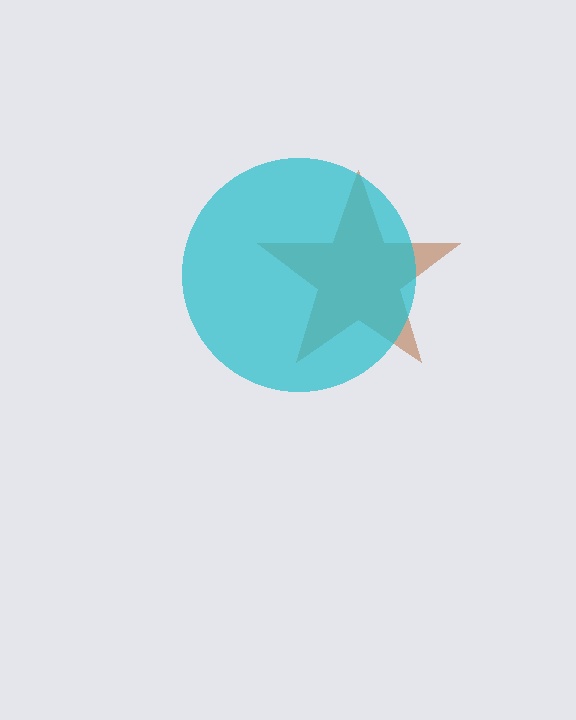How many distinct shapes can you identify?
There are 2 distinct shapes: a brown star, a cyan circle.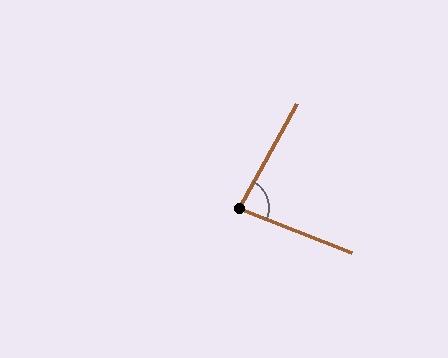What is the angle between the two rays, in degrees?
Approximately 82 degrees.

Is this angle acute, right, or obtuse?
It is acute.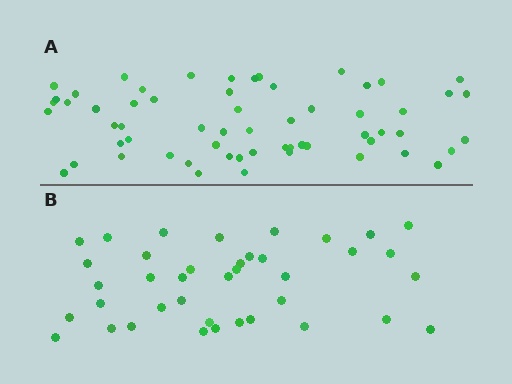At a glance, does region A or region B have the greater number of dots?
Region A (the top region) has more dots.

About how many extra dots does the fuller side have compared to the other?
Region A has approximately 20 more dots than region B.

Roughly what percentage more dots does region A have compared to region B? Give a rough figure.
About 55% more.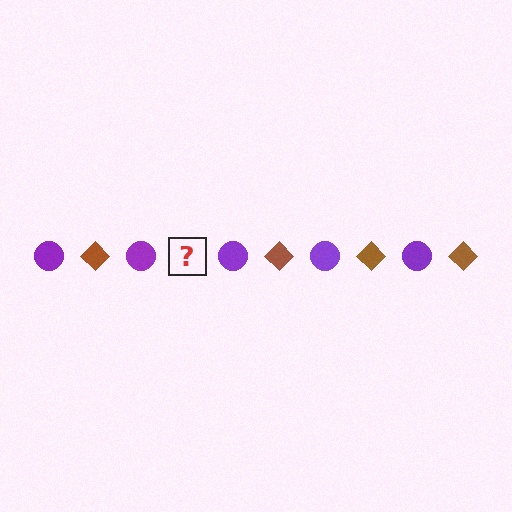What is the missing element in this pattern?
The missing element is a brown diamond.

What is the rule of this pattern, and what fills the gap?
The rule is that the pattern alternates between purple circle and brown diamond. The gap should be filled with a brown diamond.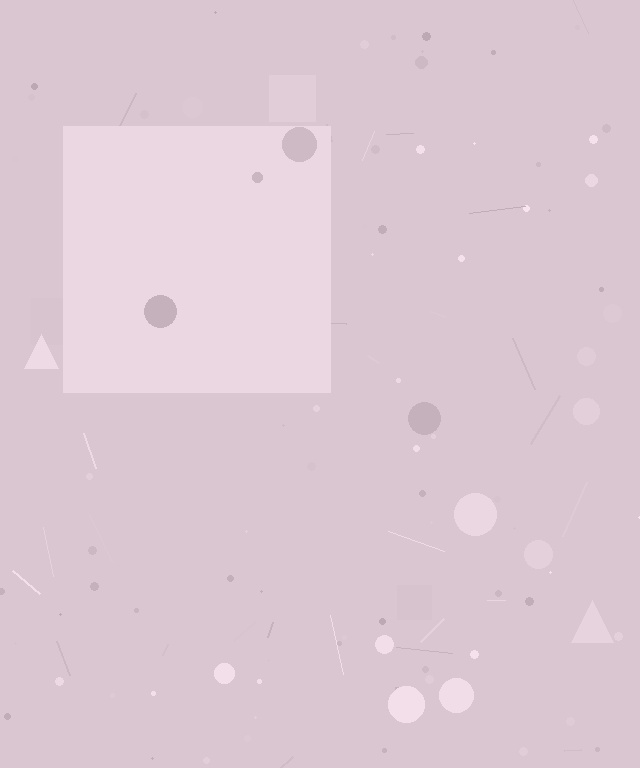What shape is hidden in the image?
A square is hidden in the image.